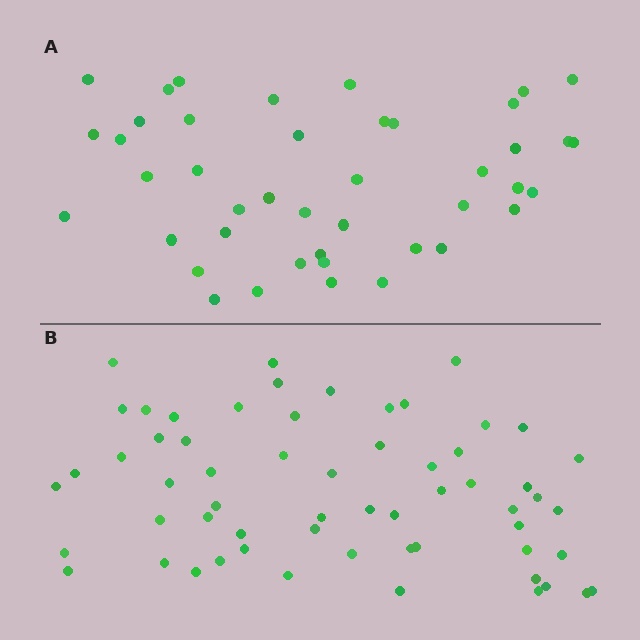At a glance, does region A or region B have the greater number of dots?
Region B (the bottom region) has more dots.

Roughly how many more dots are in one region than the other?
Region B has approximately 15 more dots than region A.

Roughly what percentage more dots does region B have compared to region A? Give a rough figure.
About 40% more.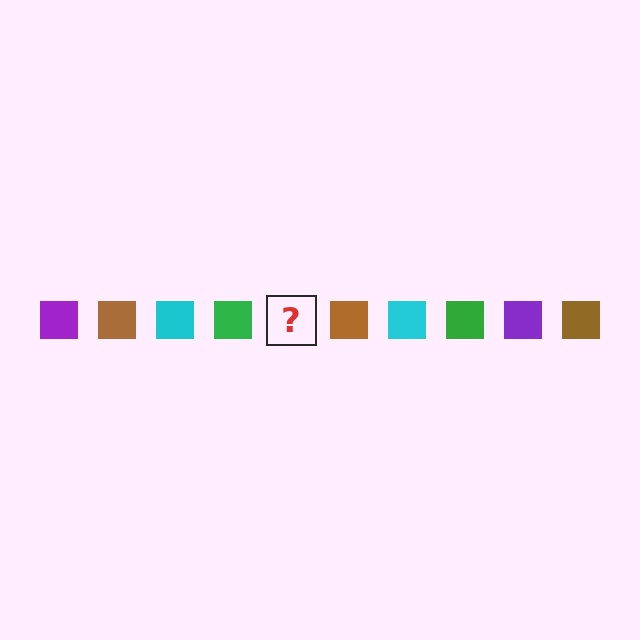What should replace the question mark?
The question mark should be replaced with a purple square.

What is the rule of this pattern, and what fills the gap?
The rule is that the pattern cycles through purple, brown, cyan, green squares. The gap should be filled with a purple square.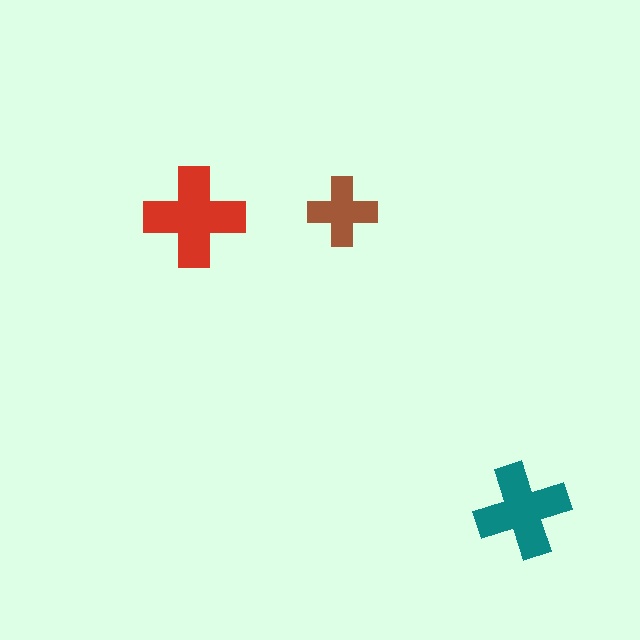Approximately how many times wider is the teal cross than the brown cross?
About 1.5 times wider.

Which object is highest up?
The brown cross is topmost.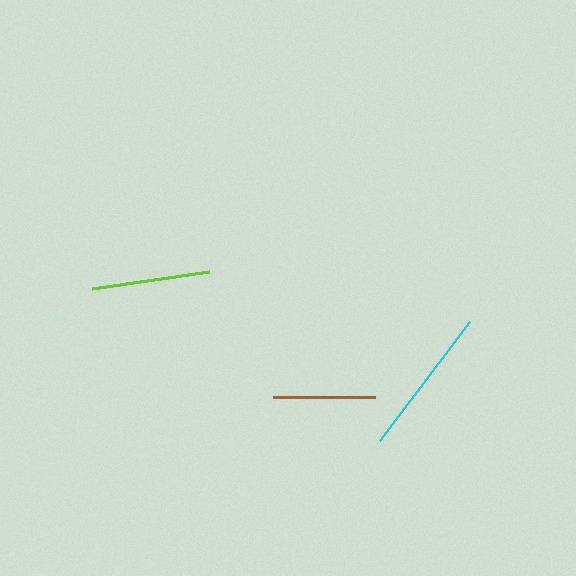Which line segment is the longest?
The cyan line is the longest at approximately 149 pixels.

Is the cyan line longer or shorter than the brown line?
The cyan line is longer than the brown line.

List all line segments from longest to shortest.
From longest to shortest: cyan, lime, brown.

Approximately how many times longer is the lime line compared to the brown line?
The lime line is approximately 1.2 times the length of the brown line.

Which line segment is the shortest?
The brown line is the shortest at approximately 102 pixels.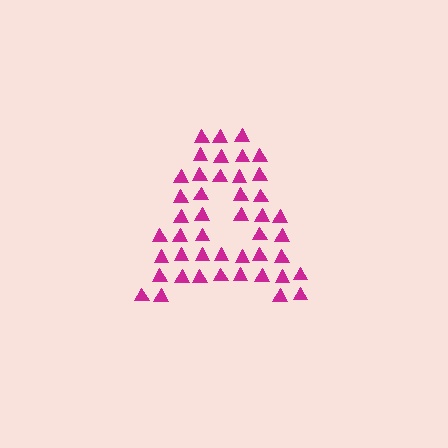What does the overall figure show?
The overall figure shows the letter A.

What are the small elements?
The small elements are triangles.